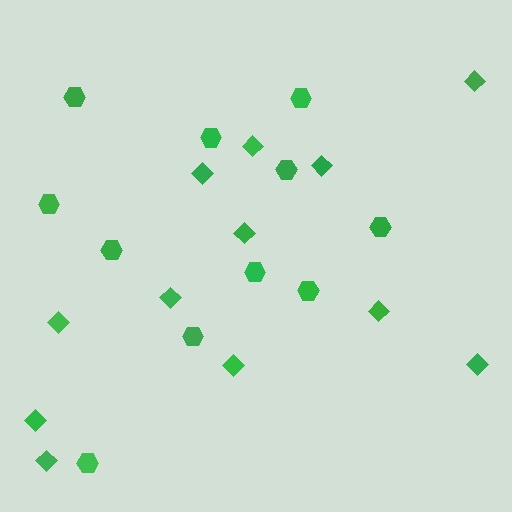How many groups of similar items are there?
There are 2 groups: one group of hexagons (11) and one group of diamonds (12).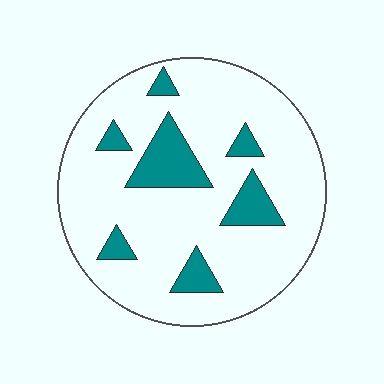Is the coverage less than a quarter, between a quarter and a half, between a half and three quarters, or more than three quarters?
Less than a quarter.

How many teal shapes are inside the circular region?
7.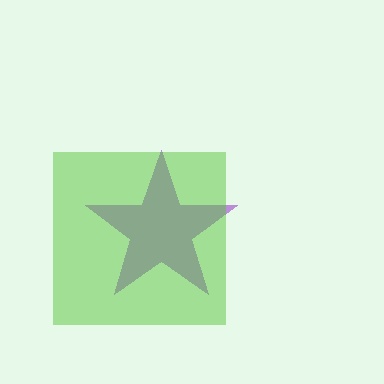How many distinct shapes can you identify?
There are 2 distinct shapes: a purple star, a lime square.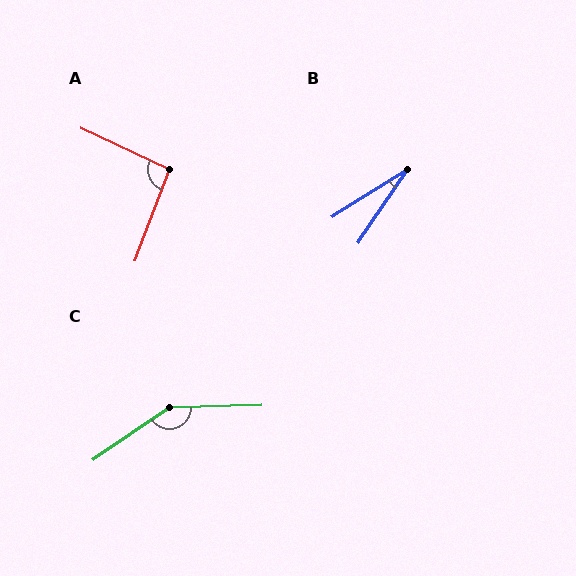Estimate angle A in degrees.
Approximately 94 degrees.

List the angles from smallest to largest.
B (24°), A (94°), C (147°).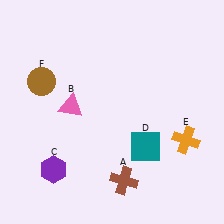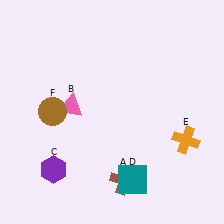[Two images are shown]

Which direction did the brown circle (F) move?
The brown circle (F) moved down.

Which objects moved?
The objects that moved are: the teal square (D), the brown circle (F).